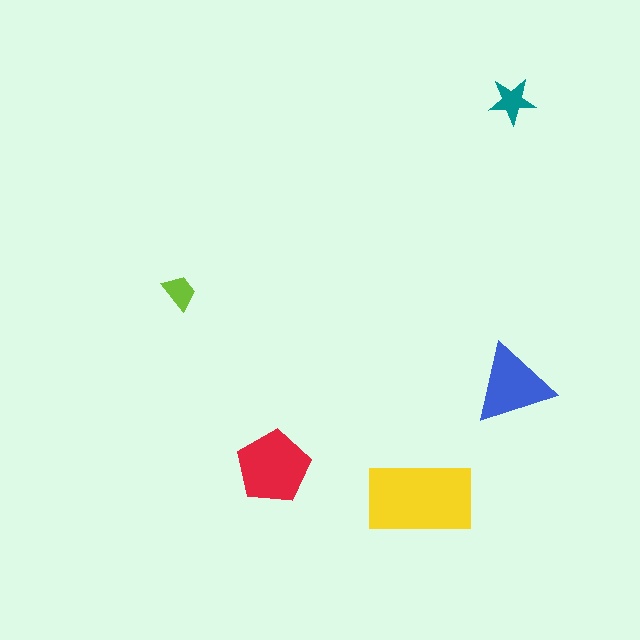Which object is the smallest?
The lime trapezoid.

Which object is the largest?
The yellow rectangle.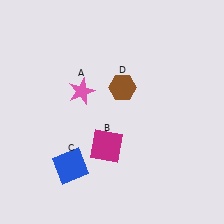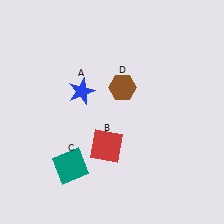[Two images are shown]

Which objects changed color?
A changed from pink to blue. B changed from magenta to red. C changed from blue to teal.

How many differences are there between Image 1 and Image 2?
There are 3 differences between the two images.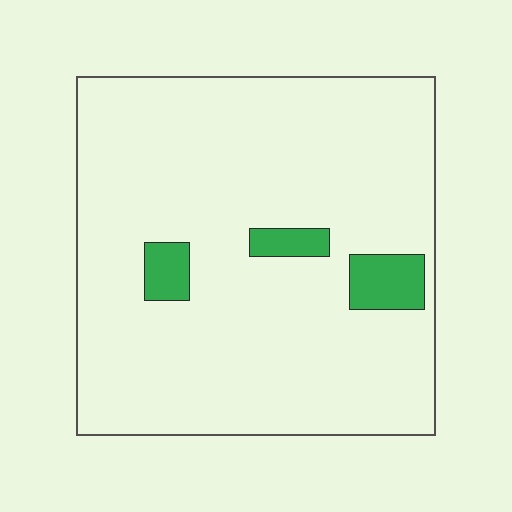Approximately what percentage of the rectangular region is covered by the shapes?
Approximately 5%.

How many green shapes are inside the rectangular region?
3.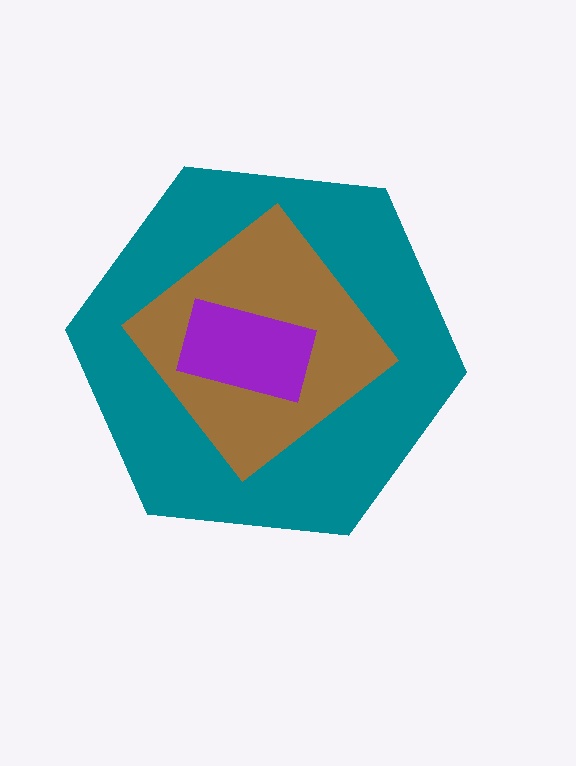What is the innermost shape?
The purple rectangle.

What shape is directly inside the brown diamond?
The purple rectangle.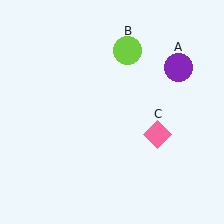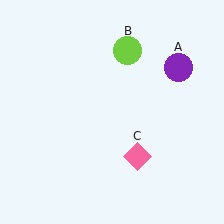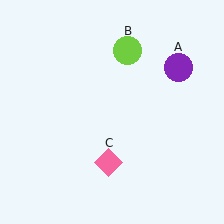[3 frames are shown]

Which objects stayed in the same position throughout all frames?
Purple circle (object A) and lime circle (object B) remained stationary.